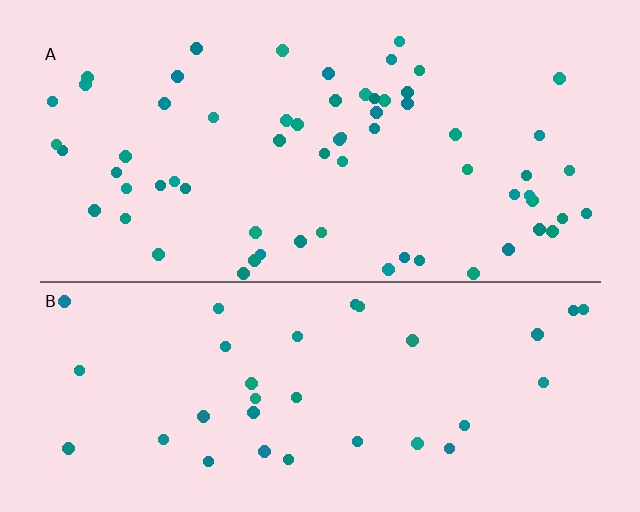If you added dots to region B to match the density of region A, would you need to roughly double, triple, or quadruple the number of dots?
Approximately double.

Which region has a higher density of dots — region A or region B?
A (the top).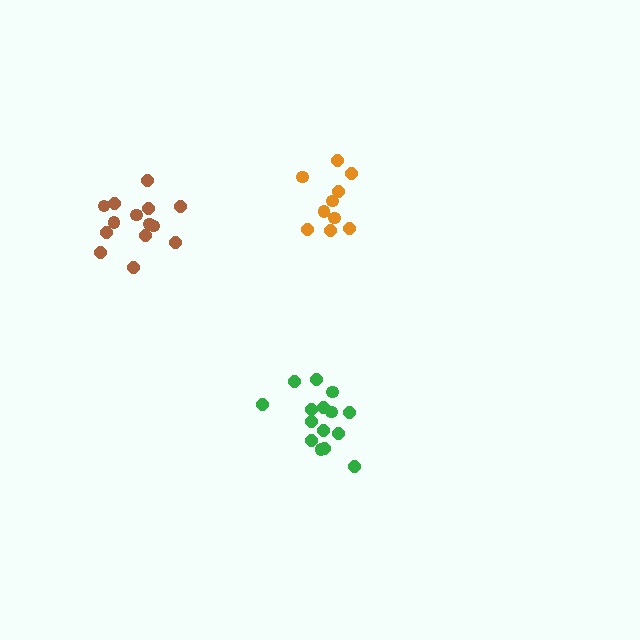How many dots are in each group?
Group 1: 10 dots, Group 2: 14 dots, Group 3: 15 dots (39 total).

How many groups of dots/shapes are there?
There are 3 groups.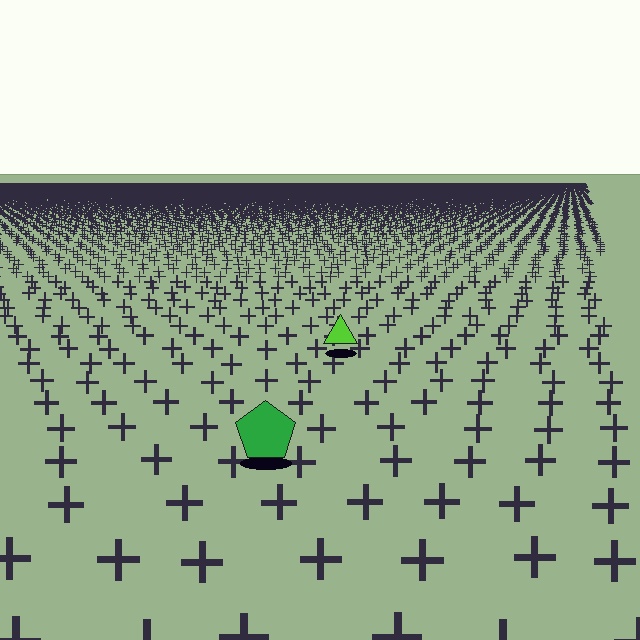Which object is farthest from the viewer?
The lime triangle is farthest from the viewer. It appears smaller and the ground texture around it is denser.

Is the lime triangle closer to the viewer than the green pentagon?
No. The green pentagon is closer — you can tell from the texture gradient: the ground texture is coarser near it.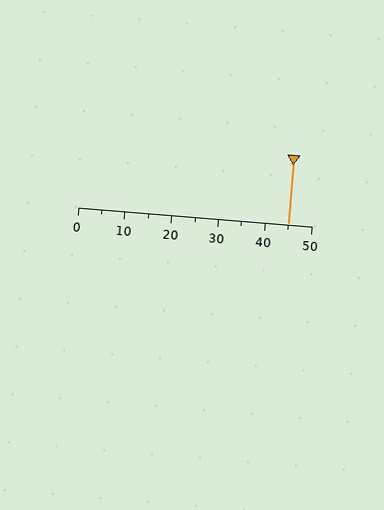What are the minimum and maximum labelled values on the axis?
The axis runs from 0 to 50.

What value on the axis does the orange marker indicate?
The marker indicates approximately 45.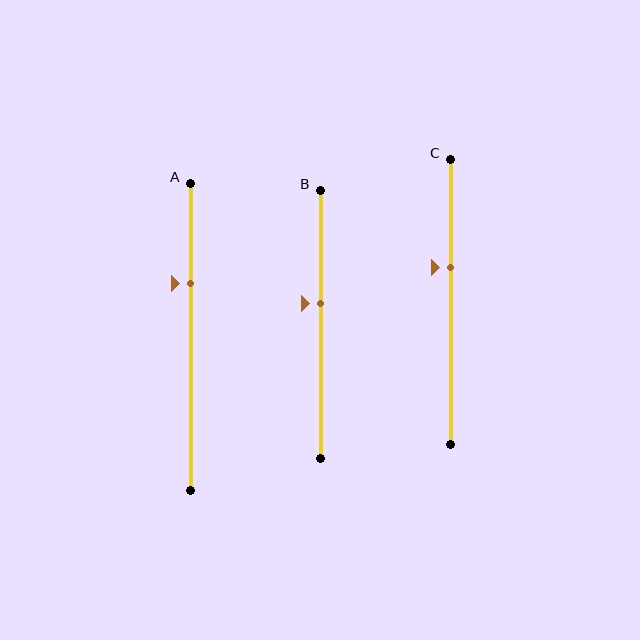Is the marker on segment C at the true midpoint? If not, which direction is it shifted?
No, the marker on segment C is shifted upward by about 12% of the segment length.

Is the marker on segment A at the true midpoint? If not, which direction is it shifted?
No, the marker on segment A is shifted upward by about 18% of the segment length.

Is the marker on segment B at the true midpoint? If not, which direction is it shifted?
No, the marker on segment B is shifted upward by about 8% of the segment length.